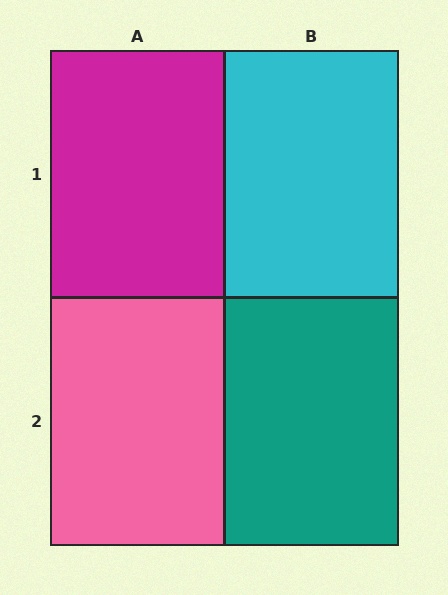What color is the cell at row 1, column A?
Magenta.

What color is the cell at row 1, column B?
Cyan.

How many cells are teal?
1 cell is teal.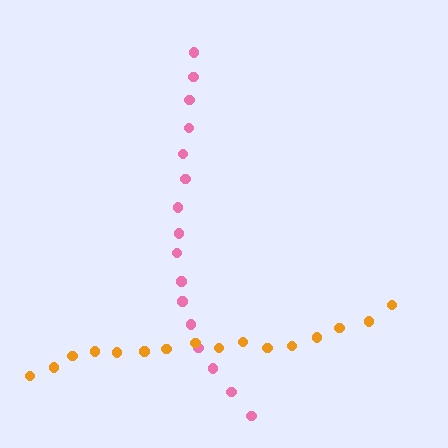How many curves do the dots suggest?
There are 2 distinct paths.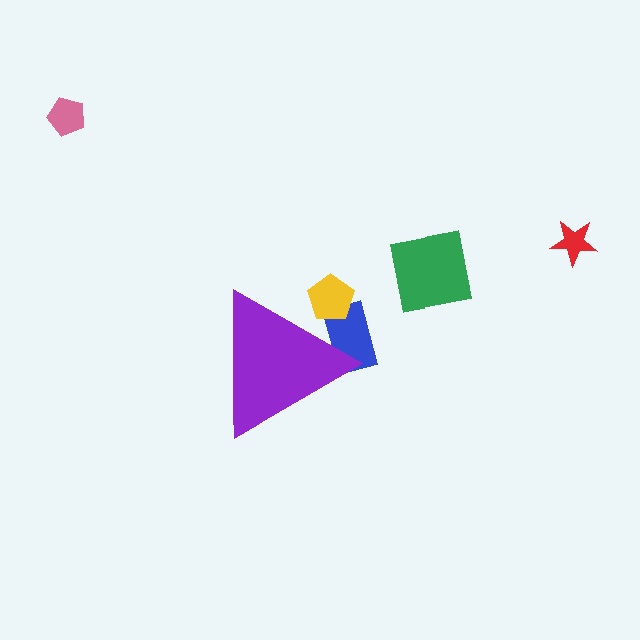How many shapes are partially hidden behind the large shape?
2 shapes are partially hidden.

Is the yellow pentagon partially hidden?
Yes, the yellow pentagon is partially hidden behind the purple triangle.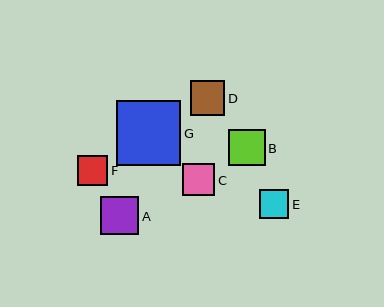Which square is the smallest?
Square E is the smallest with a size of approximately 30 pixels.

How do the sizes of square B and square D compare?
Square B and square D are approximately the same size.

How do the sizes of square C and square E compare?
Square C and square E are approximately the same size.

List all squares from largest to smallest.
From largest to smallest: G, A, B, D, C, F, E.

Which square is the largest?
Square G is the largest with a size of approximately 65 pixels.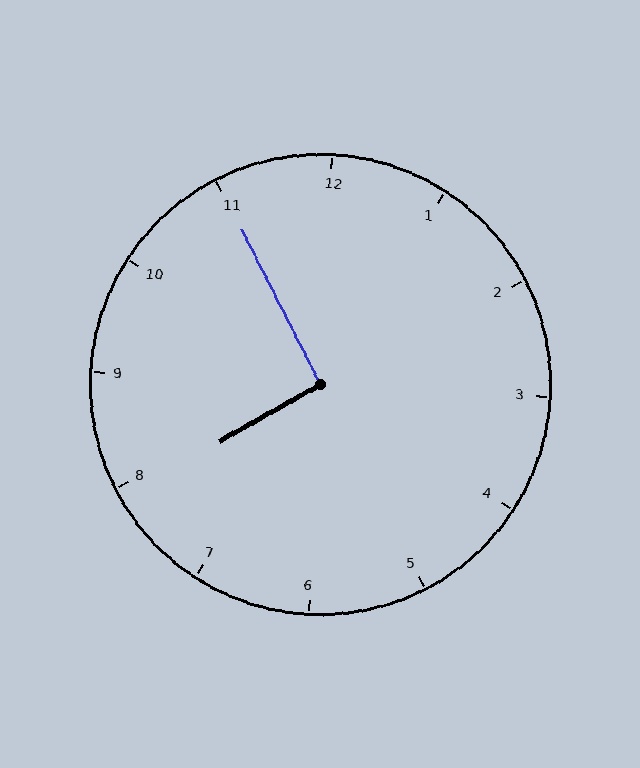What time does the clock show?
7:55.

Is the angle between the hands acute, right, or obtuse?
It is right.